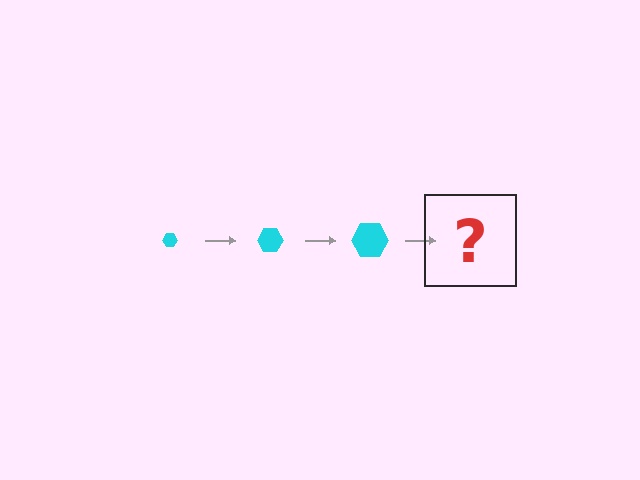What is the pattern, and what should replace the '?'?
The pattern is that the hexagon gets progressively larger each step. The '?' should be a cyan hexagon, larger than the previous one.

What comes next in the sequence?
The next element should be a cyan hexagon, larger than the previous one.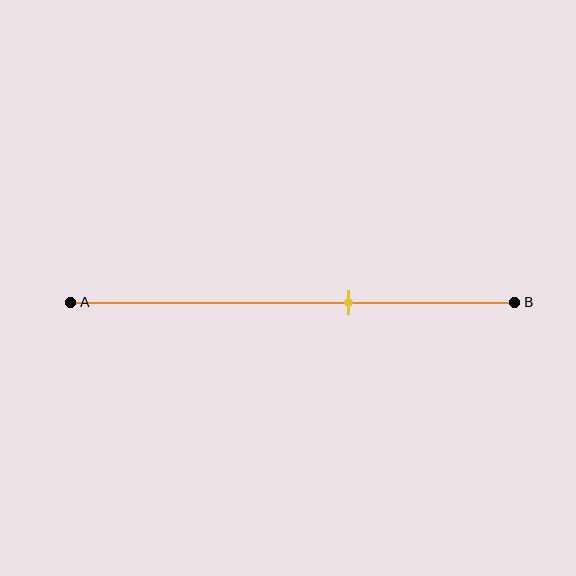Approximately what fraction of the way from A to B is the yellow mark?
The yellow mark is approximately 65% of the way from A to B.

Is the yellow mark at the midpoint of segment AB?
No, the mark is at about 65% from A, not at the 50% midpoint.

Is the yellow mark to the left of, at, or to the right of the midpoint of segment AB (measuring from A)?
The yellow mark is to the right of the midpoint of segment AB.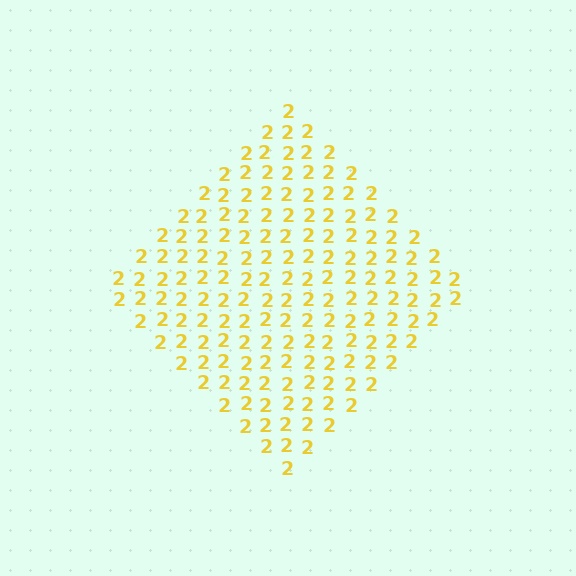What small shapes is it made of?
It is made of small digit 2's.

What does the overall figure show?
The overall figure shows a diamond.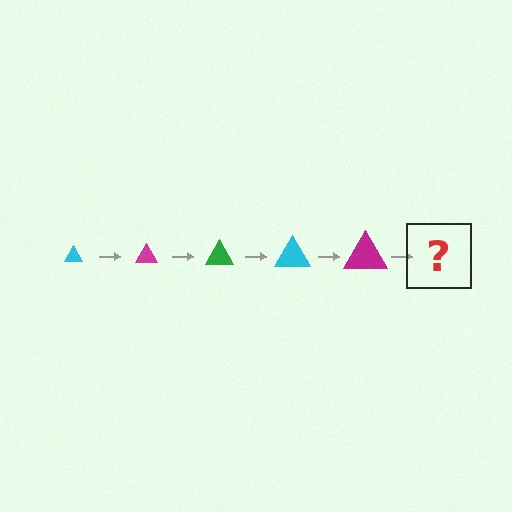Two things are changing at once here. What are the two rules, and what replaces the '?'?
The two rules are that the triangle grows larger each step and the color cycles through cyan, magenta, and green. The '?' should be a green triangle, larger than the previous one.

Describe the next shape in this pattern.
It should be a green triangle, larger than the previous one.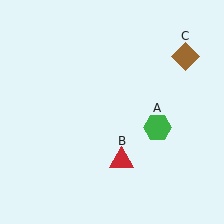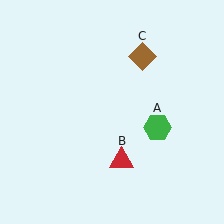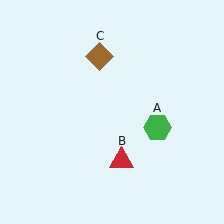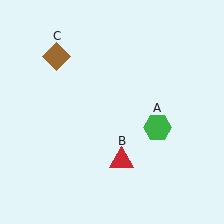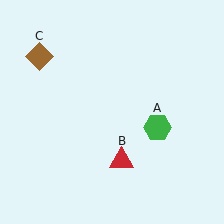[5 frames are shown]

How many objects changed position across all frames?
1 object changed position: brown diamond (object C).